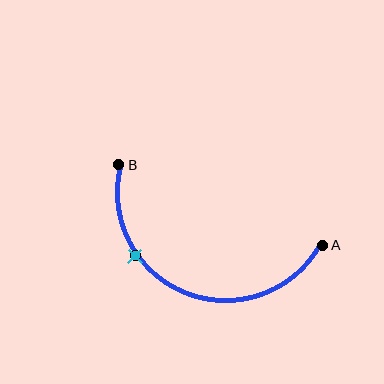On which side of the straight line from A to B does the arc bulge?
The arc bulges below the straight line connecting A and B.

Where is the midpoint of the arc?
The arc midpoint is the point on the curve farthest from the straight line joining A and B. It sits below that line.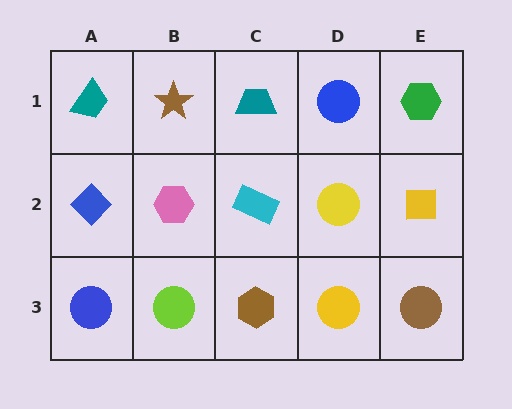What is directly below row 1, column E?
A yellow square.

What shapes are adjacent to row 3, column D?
A yellow circle (row 2, column D), a brown hexagon (row 3, column C), a brown circle (row 3, column E).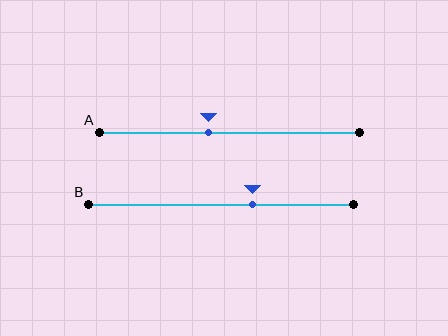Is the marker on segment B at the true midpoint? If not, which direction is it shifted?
No, the marker on segment B is shifted to the right by about 12% of the segment length.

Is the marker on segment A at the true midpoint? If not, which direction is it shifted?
No, the marker on segment A is shifted to the left by about 8% of the segment length.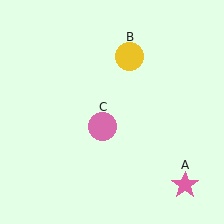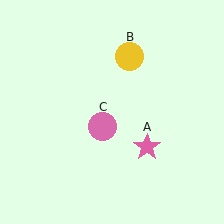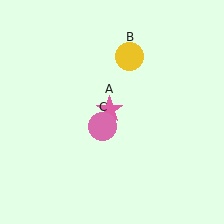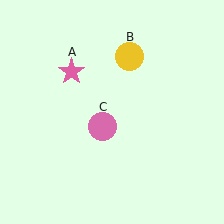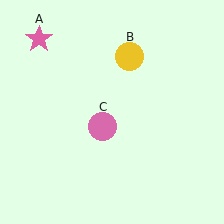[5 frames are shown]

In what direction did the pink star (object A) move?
The pink star (object A) moved up and to the left.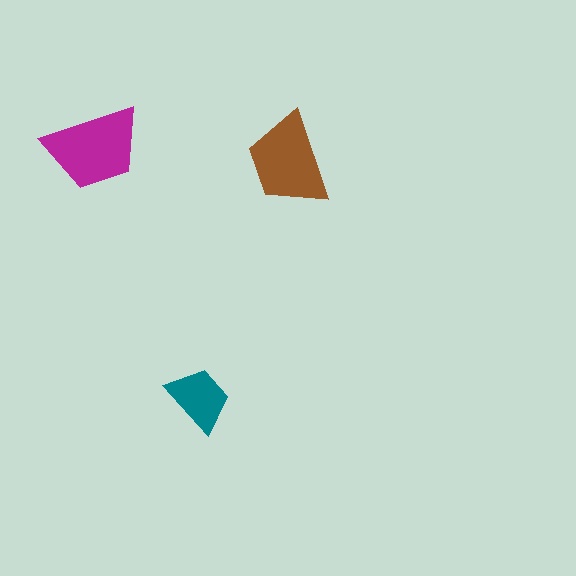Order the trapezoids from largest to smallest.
the magenta one, the brown one, the teal one.